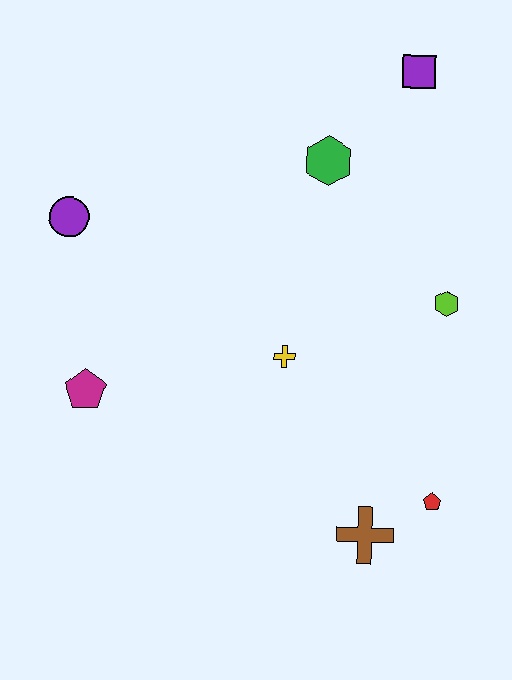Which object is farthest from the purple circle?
The red pentagon is farthest from the purple circle.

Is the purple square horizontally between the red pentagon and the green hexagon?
Yes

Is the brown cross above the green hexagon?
No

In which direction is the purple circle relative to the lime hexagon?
The purple circle is to the left of the lime hexagon.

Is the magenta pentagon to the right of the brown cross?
No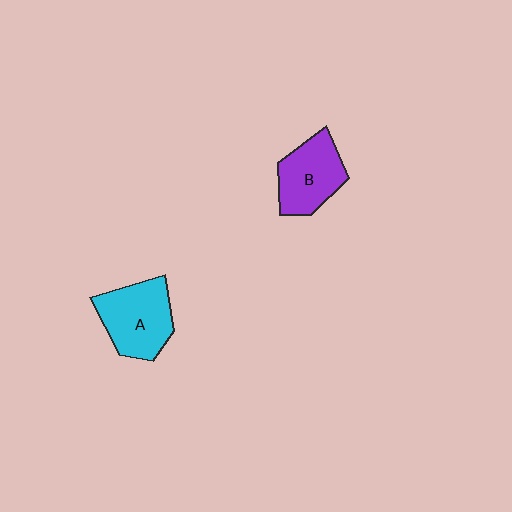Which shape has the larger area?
Shape A (cyan).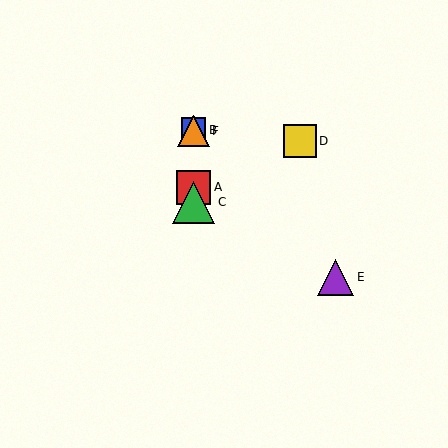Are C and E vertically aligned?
No, C is at x≈194 and E is at x≈336.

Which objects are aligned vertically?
Objects A, B, C, F are aligned vertically.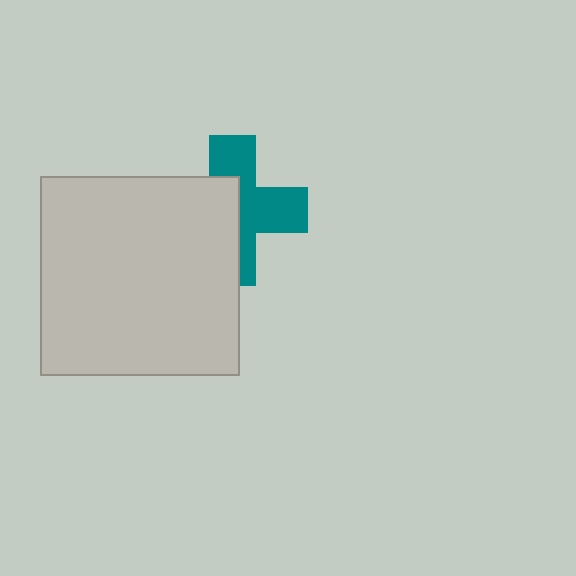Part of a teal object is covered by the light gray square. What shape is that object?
It is a cross.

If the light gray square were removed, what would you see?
You would see the complete teal cross.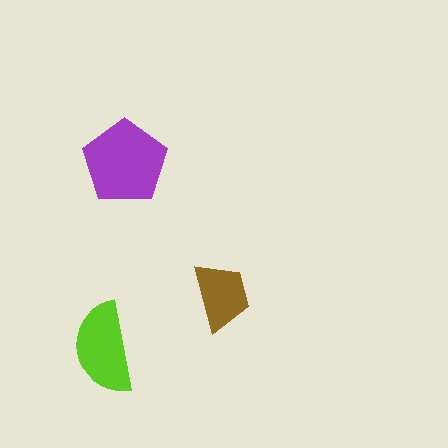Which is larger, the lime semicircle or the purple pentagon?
The purple pentagon.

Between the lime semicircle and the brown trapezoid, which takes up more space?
The lime semicircle.